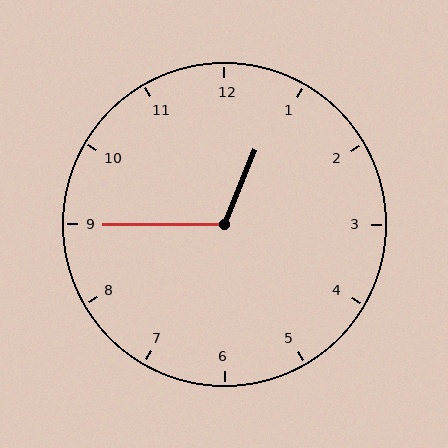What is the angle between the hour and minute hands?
Approximately 112 degrees.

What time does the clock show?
12:45.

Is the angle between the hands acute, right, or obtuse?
It is obtuse.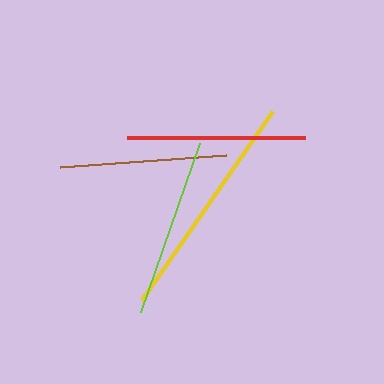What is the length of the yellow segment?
The yellow segment is approximately 230 pixels long.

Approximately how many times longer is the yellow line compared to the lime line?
The yellow line is approximately 1.3 times the length of the lime line.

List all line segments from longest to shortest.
From longest to shortest: yellow, lime, red, brown.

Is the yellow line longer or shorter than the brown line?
The yellow line is longer than the brown line.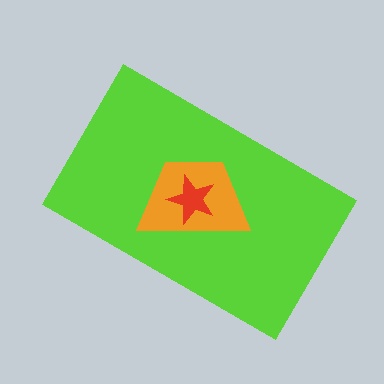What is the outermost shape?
The lime rectangle.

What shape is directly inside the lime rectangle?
The orange trapezoid.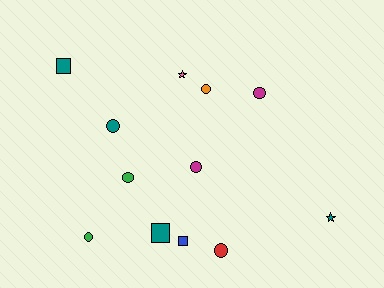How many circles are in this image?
There are 7 circles.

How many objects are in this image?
There are 12 objects.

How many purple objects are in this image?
There are no purple objects.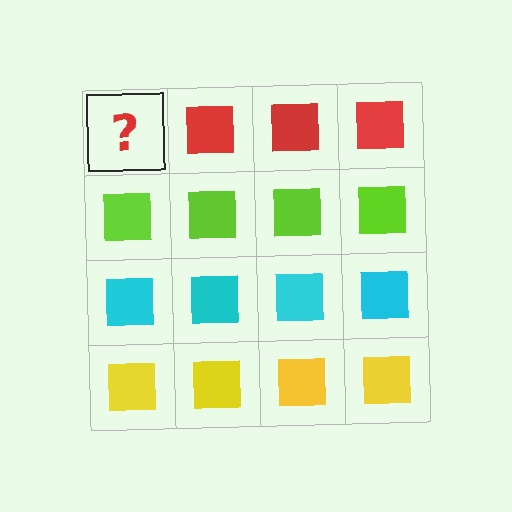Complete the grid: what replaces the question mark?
The question mark should be replaced with a red square.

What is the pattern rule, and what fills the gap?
The rule is that each row has a consistent color. The gap should be filled with a red square.